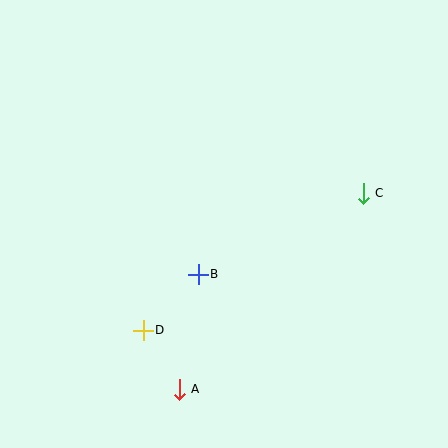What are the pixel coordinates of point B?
Point B is at (198, 274).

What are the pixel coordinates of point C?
Point C is at (363, 193).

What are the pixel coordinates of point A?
Point A is at (179, 389).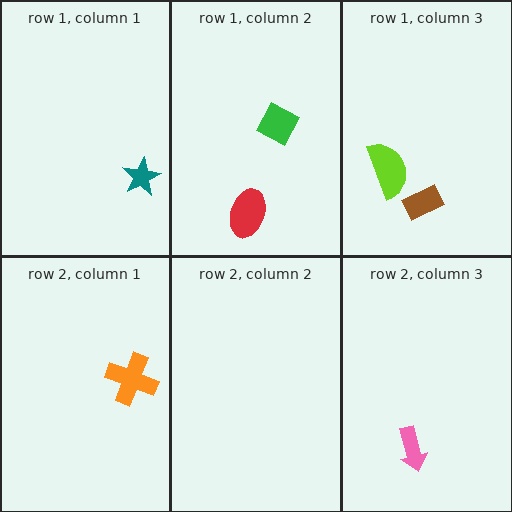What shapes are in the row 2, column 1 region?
The orange cross.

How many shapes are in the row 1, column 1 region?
1.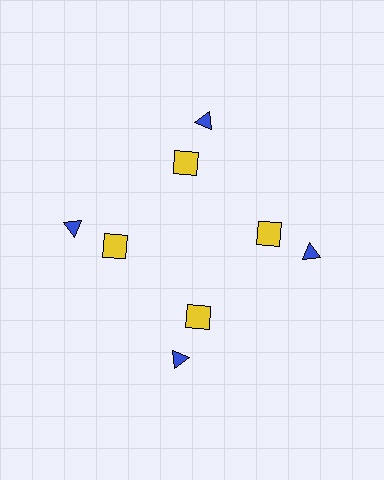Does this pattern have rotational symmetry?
Yes, this pattern has 4-fold rotational symmetry. It looks the same after rotating 90 degrees around the center.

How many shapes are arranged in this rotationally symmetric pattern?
There are 8 shapes, arranged in 4 groups of 2.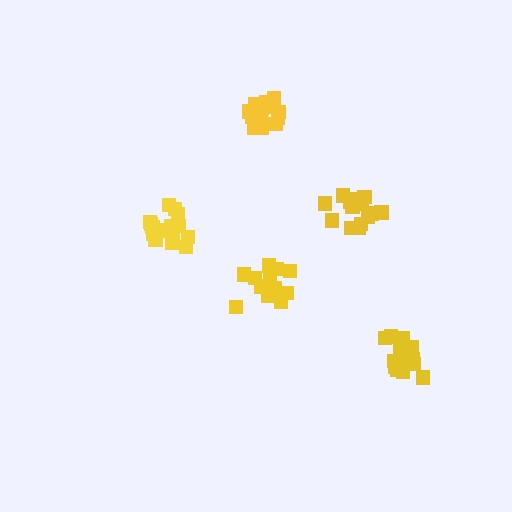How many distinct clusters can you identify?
There are 5 distinct clusters.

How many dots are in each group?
Group 1: 17 dots, Group 2: 18 dots, Group 3: 14 dots, Group 4: 15 dots, Group 5: 18 dots (82 total).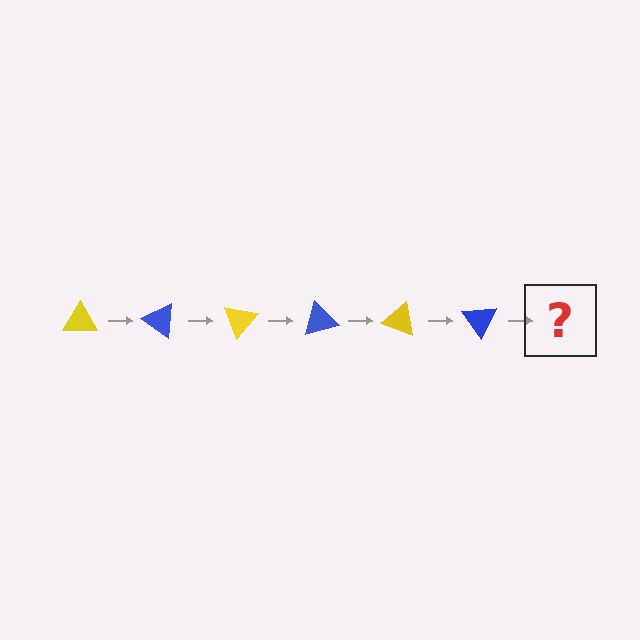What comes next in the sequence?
The next element should be a yellow triangle, rotated 210 degrees from the start.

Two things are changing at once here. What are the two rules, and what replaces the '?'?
The two rules are that it rotates 35 degrees each step and the color cycles through yellow and blue. The '?' should be a yellow triangle, rotated 210 degrees from the start.